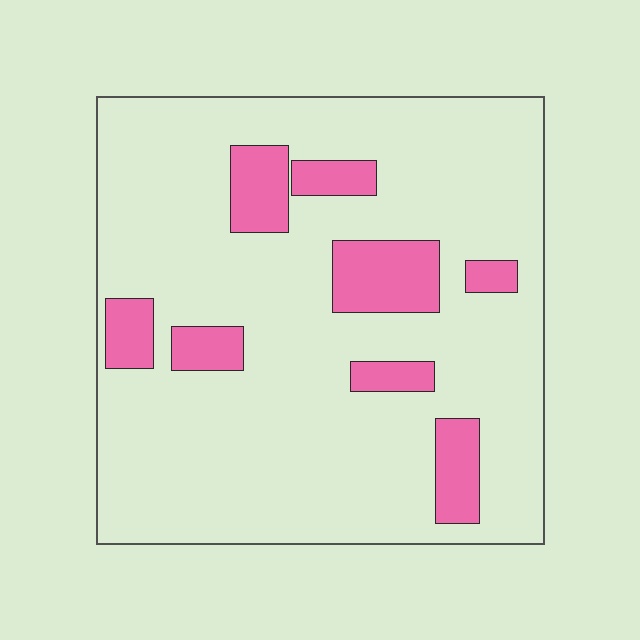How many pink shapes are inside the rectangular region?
8.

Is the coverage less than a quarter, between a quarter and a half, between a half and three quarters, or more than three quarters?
Less than a quarter.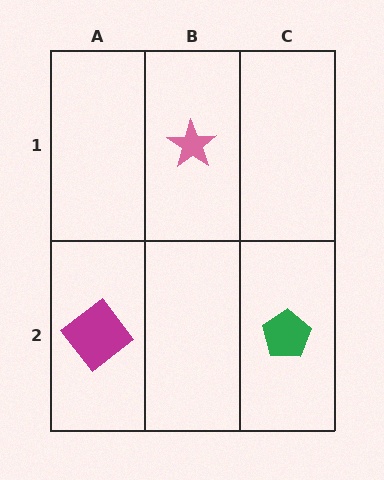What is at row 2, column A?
A magenta diamond.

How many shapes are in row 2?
2 shapes.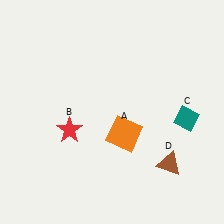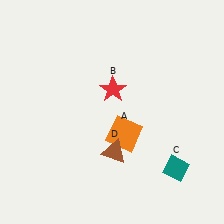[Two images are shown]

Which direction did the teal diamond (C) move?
The teal diamond (C) moved down.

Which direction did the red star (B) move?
The red star (B) moved right.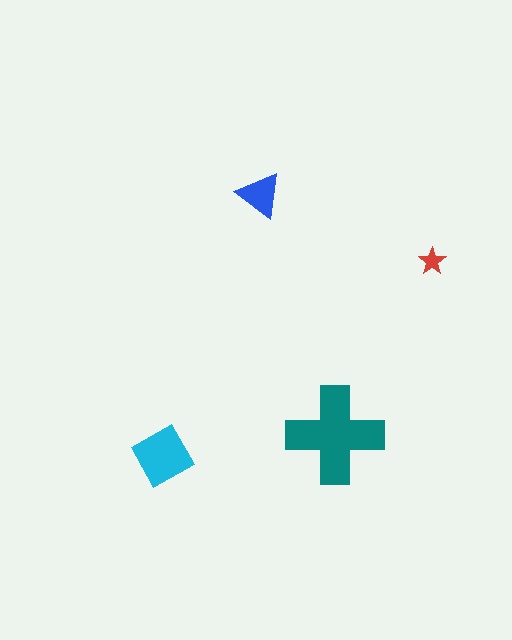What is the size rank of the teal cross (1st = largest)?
1st.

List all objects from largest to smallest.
The teal cross, the cyan square, the blue triangle, the red star.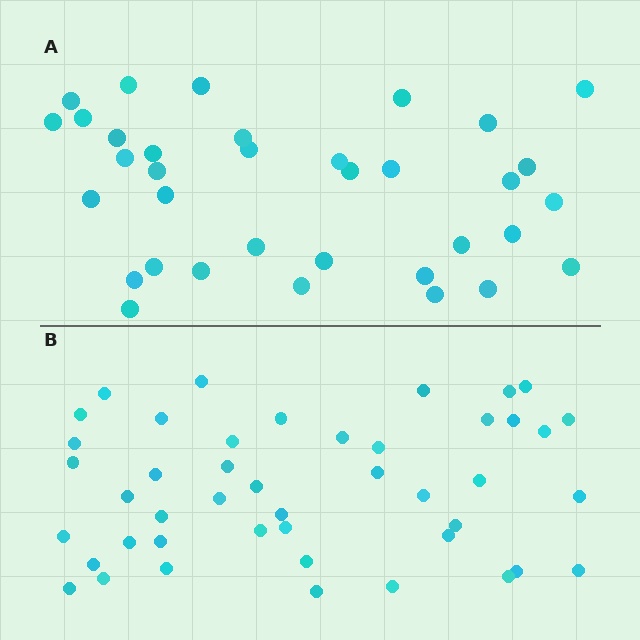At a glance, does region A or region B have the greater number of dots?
Region B (the bottom region) has more dots.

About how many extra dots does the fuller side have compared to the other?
Region B has roughly 10 or so more dots than region A.